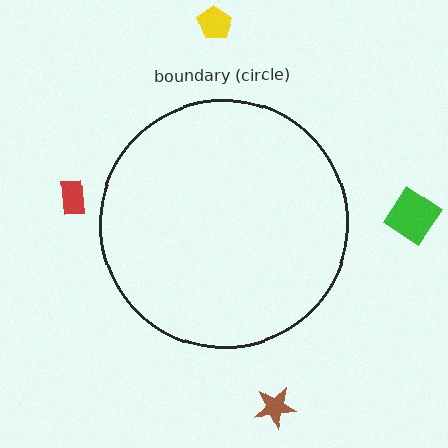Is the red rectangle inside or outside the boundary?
Outside.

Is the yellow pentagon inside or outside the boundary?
Outside.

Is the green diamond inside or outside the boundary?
Outside.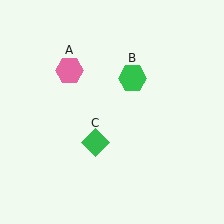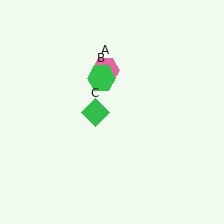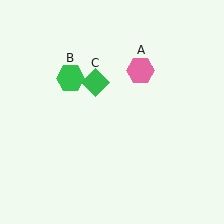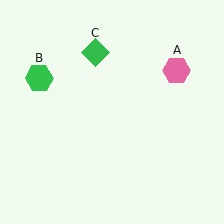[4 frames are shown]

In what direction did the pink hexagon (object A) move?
The pink hexagon (object A) moved right.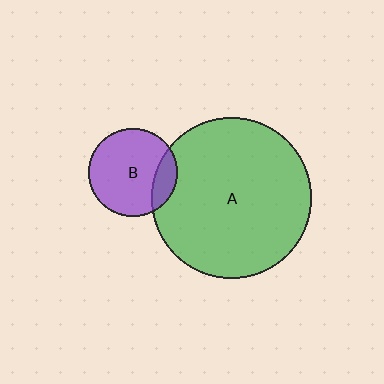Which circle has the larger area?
Circle A (green).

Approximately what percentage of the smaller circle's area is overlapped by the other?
Approximately 15%.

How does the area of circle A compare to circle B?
Approximately 3.3 times.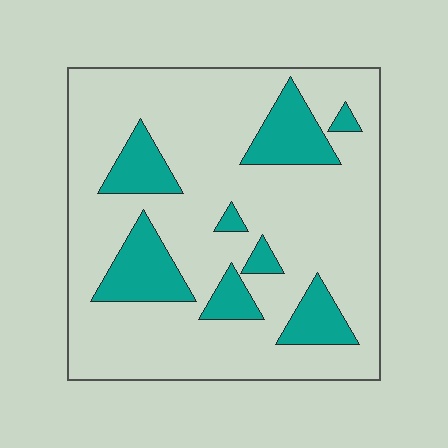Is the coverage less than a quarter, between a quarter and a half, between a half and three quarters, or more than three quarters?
Less than a quarter.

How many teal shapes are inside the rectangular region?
8.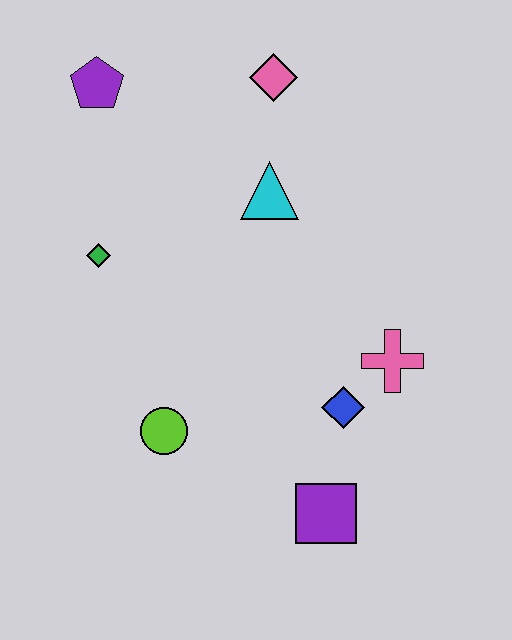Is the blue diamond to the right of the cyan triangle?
Yes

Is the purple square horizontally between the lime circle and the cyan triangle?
No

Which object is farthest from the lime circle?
The pink diamond is farthest from the lime circle.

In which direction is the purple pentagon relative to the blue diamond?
The purple pentagon is above the blue diamond.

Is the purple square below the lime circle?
Yes